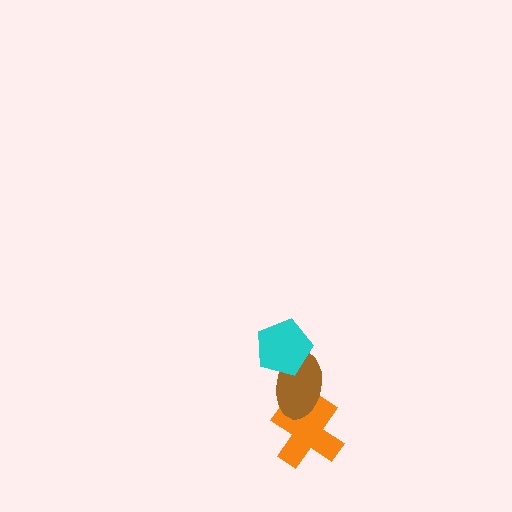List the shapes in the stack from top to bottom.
From top to bottom: the cyan pentagon, the brown ellipse, the orange cross.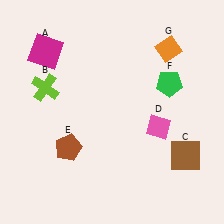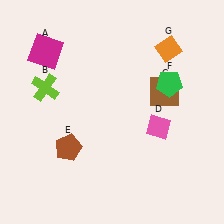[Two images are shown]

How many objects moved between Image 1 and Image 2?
1 object moved between the two images.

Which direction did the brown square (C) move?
The brown square (C) moved up.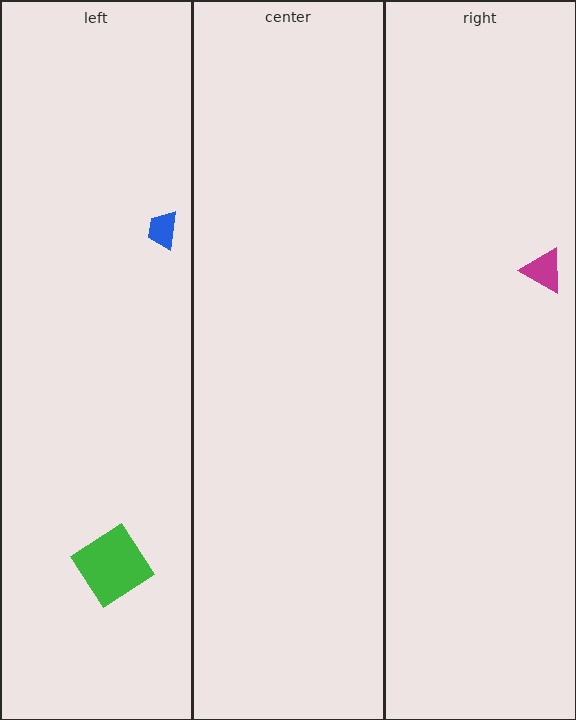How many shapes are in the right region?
1.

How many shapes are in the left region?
2.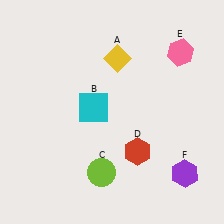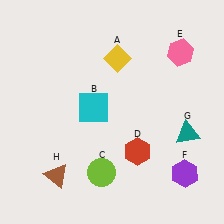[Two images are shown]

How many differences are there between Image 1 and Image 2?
There are 2 differences between the two images.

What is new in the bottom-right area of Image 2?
A teal triangle (G) was added in the bottom-right area of Image 2.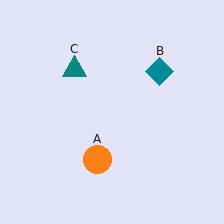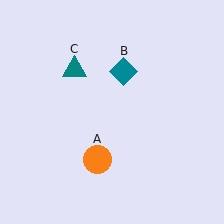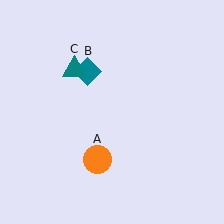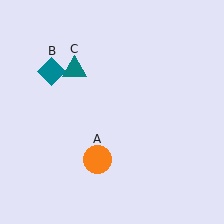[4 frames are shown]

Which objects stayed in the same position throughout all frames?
Orange circle (object A) and teal triangle (object C) remained stationary.